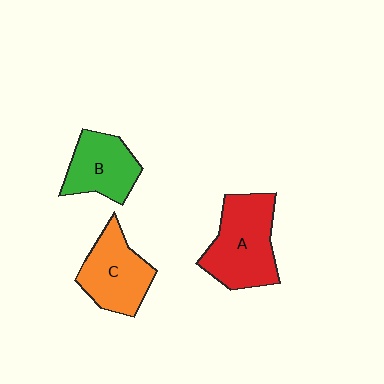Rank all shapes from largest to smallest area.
From largest to smallest: A (red), C (orange), B (green).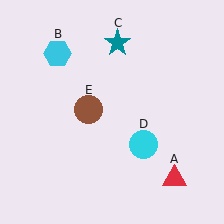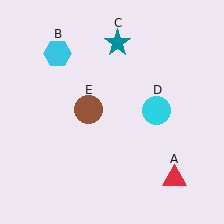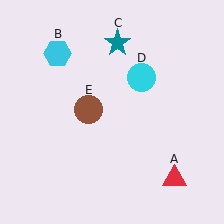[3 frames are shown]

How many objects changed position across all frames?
1 object changed position: cyan circle (object D).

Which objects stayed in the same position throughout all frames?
Red triangle (object A) and cyan hexagon (object B) and teal star (object C) and brown circle (object E) remained stationary.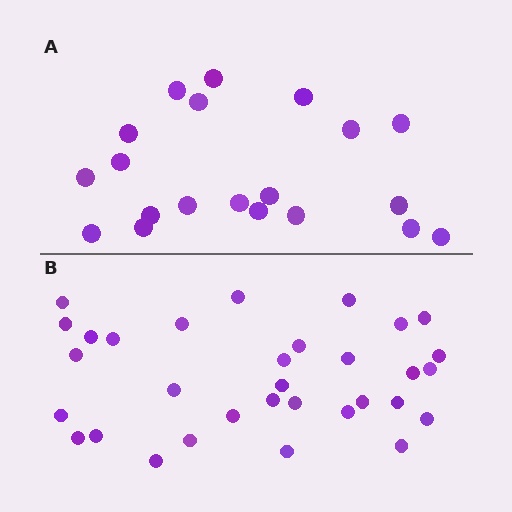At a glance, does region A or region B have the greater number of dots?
Region B (the bottom region) has more dots.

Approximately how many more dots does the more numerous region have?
Region B has roughly 12 or so more dots than region A.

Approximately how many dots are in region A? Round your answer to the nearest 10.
About 20 dots.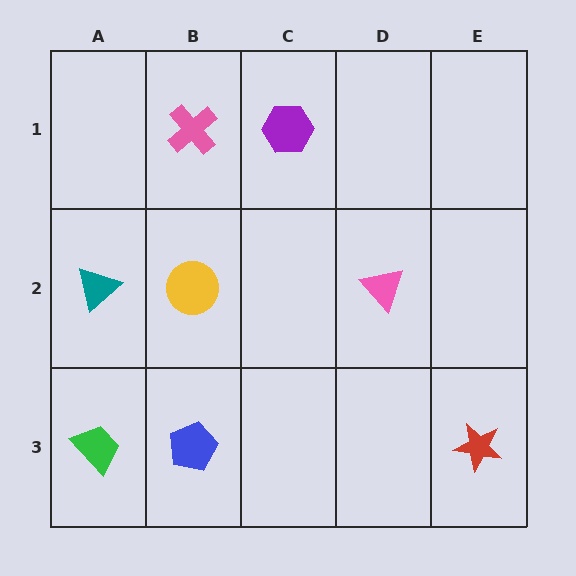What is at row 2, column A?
A teal triangle.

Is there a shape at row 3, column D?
No, that cell is empty.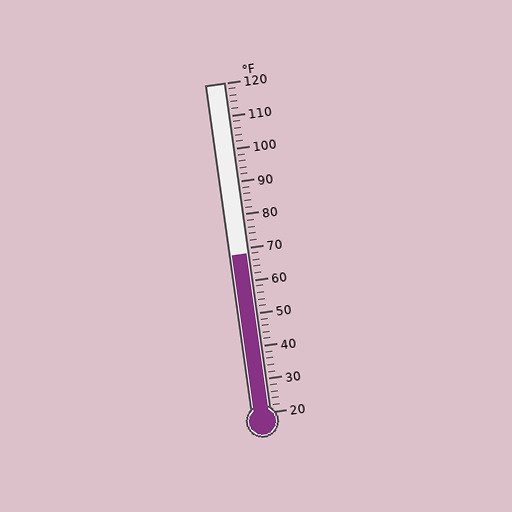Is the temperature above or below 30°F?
The temperature is above 30°F.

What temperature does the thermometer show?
The thermometer shows approximately 68°F.